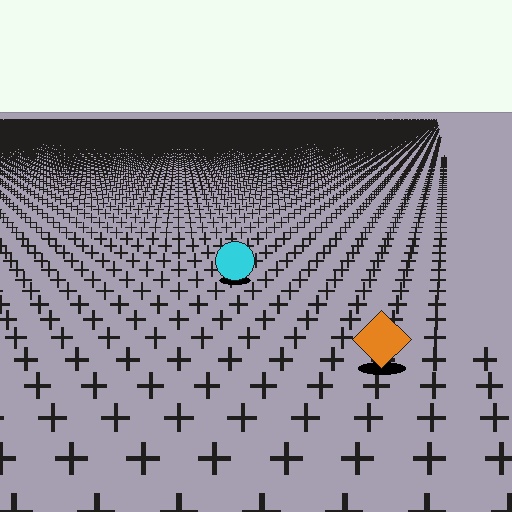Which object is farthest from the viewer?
The cyan circle is farthest from the viewer. It appears smaller and the ground texture around it is denser.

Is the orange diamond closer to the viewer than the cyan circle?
Yes. The orange diamond is closer — you can tell from the texture gradient: the ground texture is coarser near it.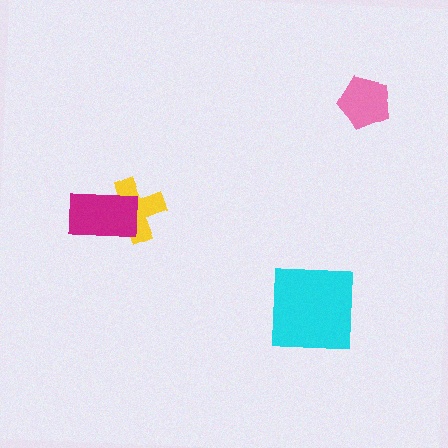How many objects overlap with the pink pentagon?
0 objects overlap with the pink pentagon.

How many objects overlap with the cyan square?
0 objects overlap with the cyan square.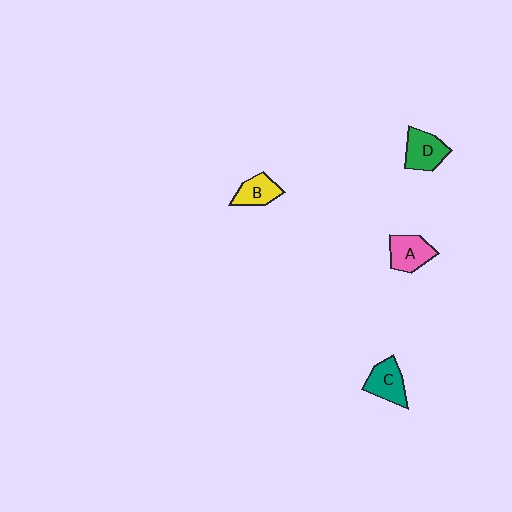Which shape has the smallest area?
Shape B (yellow).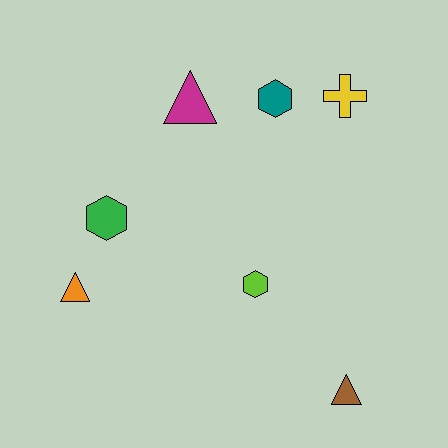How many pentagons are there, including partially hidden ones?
There are no pentagons.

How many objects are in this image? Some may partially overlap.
There are 7 objects.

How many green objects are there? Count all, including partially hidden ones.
There is 1 green object.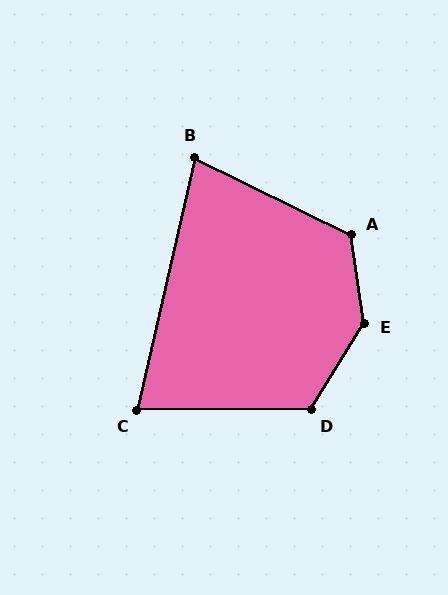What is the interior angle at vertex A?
Approximately 124 degrees (obtuse).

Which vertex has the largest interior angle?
E, at approximately 141 degrees.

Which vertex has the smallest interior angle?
C, at approximately 77 degrees.